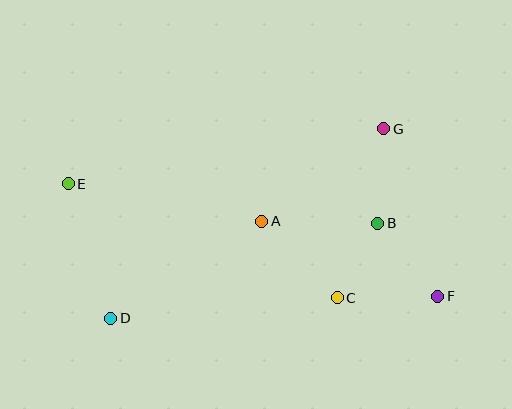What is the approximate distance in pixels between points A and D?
The distance between A and D is approximately 179 pixels.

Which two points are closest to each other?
Points B and C are closest to each other.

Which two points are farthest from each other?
Points E and F are farthest from each other.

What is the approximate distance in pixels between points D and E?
The distance between D and E is approximately 141 pixels.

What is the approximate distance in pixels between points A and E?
The distance between A and E is approximately 197 pixels.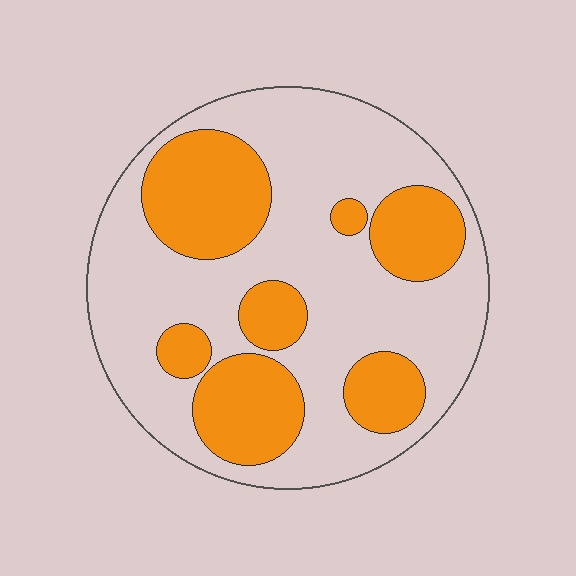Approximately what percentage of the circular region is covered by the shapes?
Approximately 35%.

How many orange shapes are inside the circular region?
7.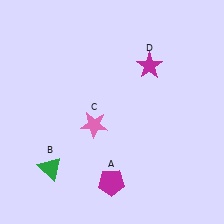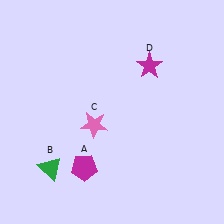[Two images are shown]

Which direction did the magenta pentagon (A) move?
The magenta pentagon (A) moved left.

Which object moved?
The magenta pentagon (A) moved left.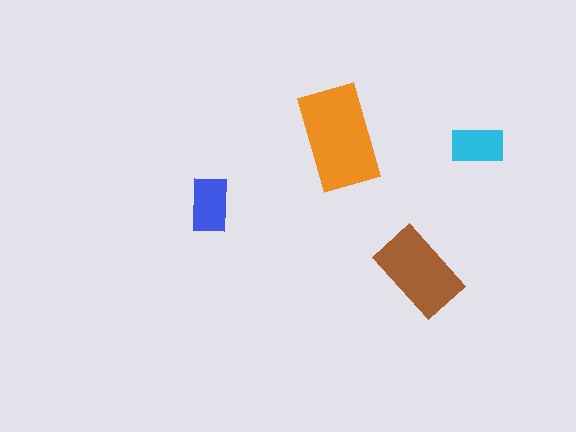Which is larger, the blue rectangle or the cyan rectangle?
The blue one.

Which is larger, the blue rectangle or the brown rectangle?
The brown one.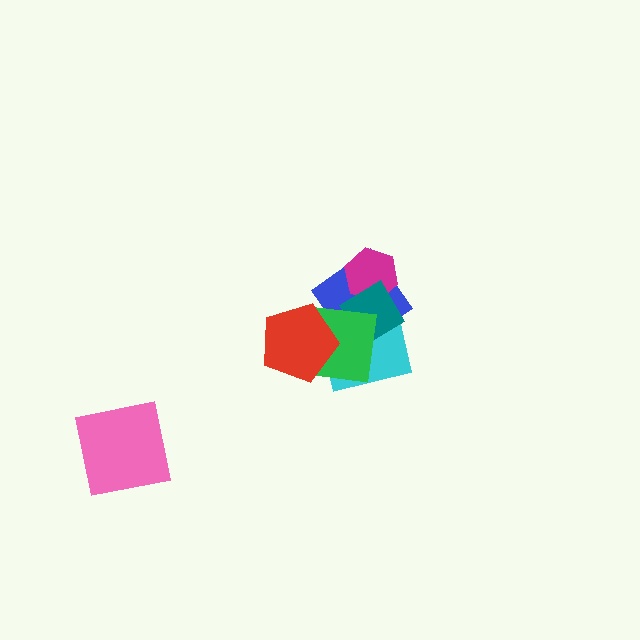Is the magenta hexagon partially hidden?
Yes, it is partially covered by another shape.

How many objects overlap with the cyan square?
4 objects overlap with the cyan square.